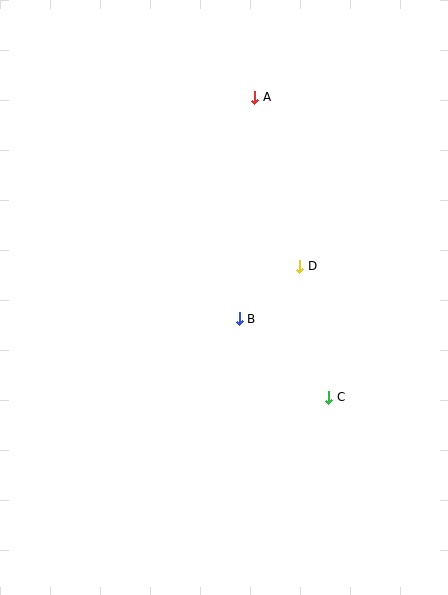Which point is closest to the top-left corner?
Point A is closest to the top-left corner.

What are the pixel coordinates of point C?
Point C is at (329, 397).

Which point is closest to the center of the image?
Point B at (239, 319) is closest to the center.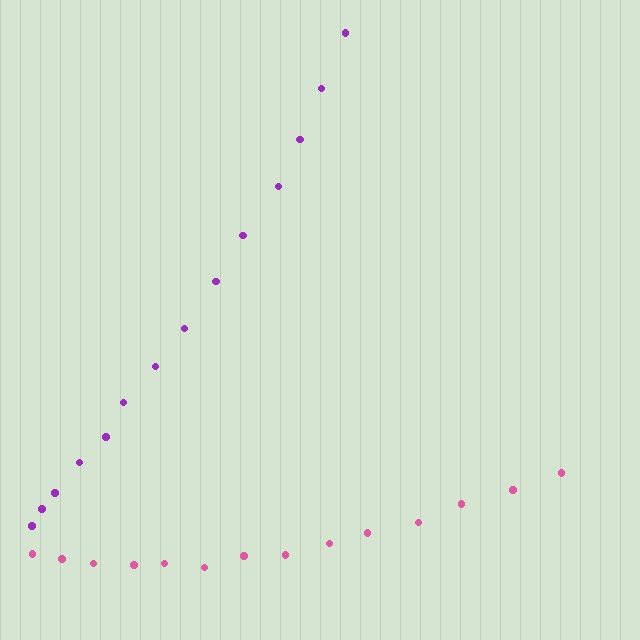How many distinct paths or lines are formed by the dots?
There are 2 distinct paths.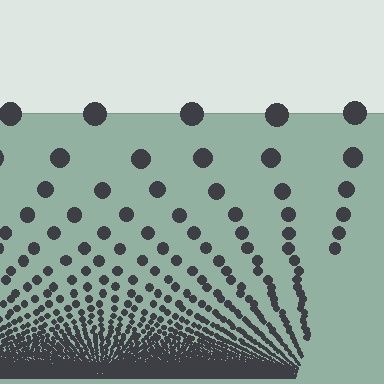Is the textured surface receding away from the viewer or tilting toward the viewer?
The surface appears to tilt toward the viewer. Texture elements get larger and sparser toward the top.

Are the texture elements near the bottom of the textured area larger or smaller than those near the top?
Smaller. The gradient is inverted — elements near the bottom are smaller and denser.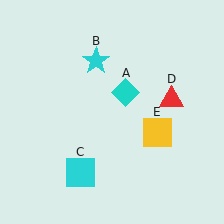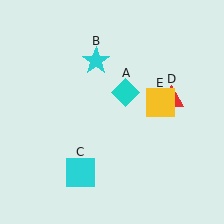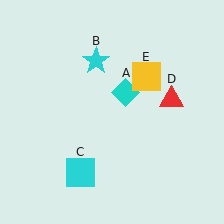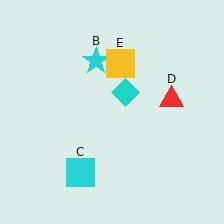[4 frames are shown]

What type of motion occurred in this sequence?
The yellow square (object E) rotated counterclockwise around the center of the scene.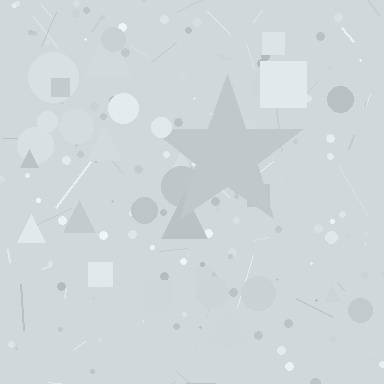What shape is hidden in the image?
A star is hidden in the image.